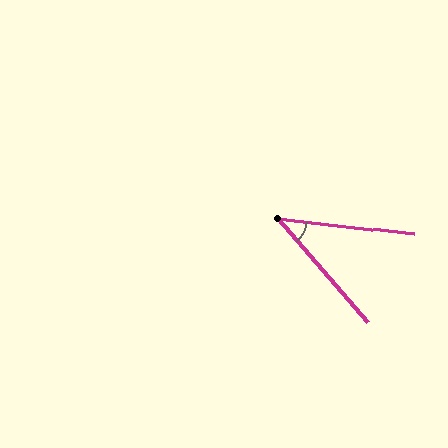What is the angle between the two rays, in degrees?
Approximately 43 degrees.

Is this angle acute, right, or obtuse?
It is acute.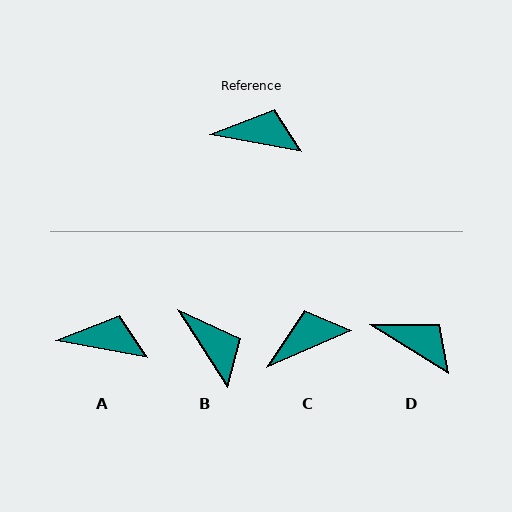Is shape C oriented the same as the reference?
No, it is off by about 34 degrees.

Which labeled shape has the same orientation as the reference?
A.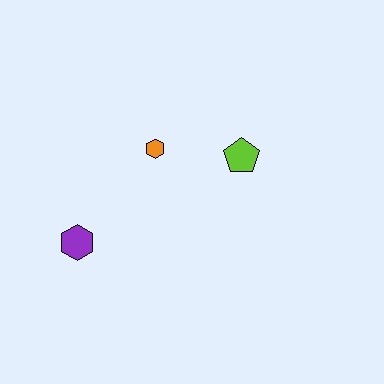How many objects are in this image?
There are 3 objects.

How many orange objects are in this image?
There is 1 orange object.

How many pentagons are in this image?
There is 1 pentagon.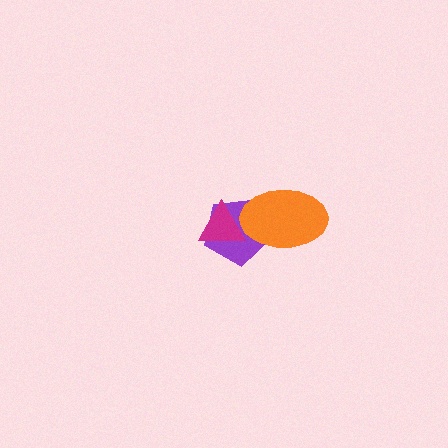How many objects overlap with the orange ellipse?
2 objects overlap with the orange ellipse.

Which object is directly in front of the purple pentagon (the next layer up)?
The orange ellipse is directly in front of the purple pentagon.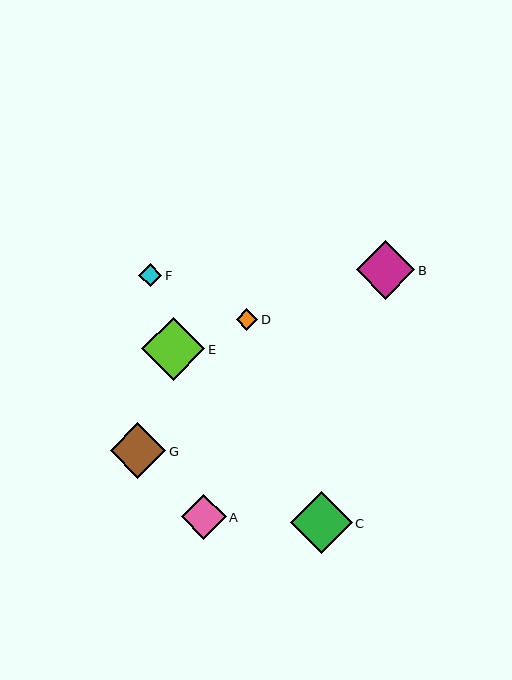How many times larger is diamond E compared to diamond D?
Diamond E is approximately 2.9 times the size of diamond D.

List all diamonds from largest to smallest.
From largest to smallest: E, C, B, G, A, F, D.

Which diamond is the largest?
Diamond E is the largest with a size of approximately 63 pixels.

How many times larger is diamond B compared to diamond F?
Diamond B is approximately 2.5 times the size of diamond F.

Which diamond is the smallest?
Diamond D is the smallest with a size of approximately 22 pixels.